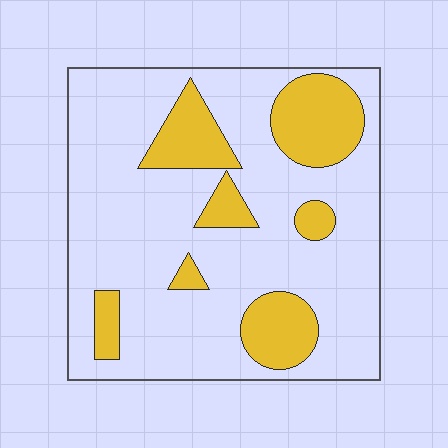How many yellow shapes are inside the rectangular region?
7.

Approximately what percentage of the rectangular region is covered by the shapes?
Approximately 25%.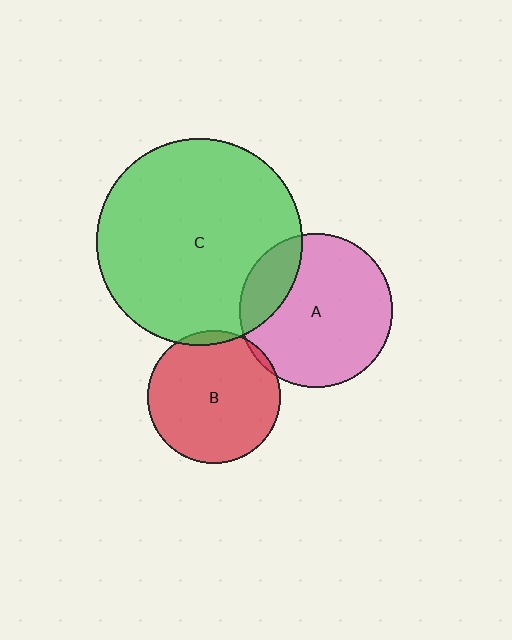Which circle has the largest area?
Circle C (green).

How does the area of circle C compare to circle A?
Approximately 1.8 times.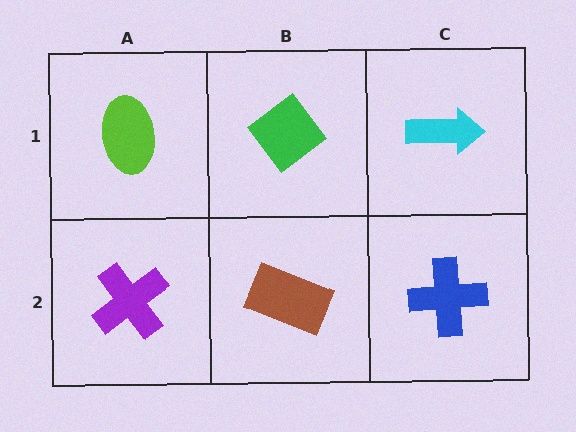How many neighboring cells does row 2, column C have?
2.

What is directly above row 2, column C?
A cyan arrow.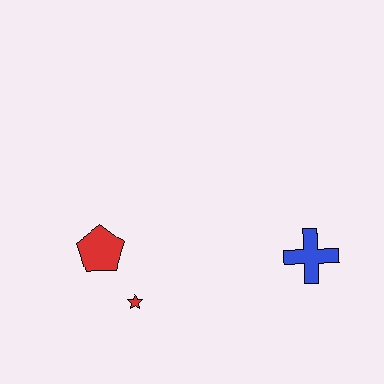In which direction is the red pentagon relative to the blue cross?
The red pentagon is to the left of the blue cross.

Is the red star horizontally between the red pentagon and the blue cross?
Yes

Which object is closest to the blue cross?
The red star is closest to the blue cross.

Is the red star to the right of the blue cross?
No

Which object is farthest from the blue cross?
The red pentagon is farthest from the blue cross.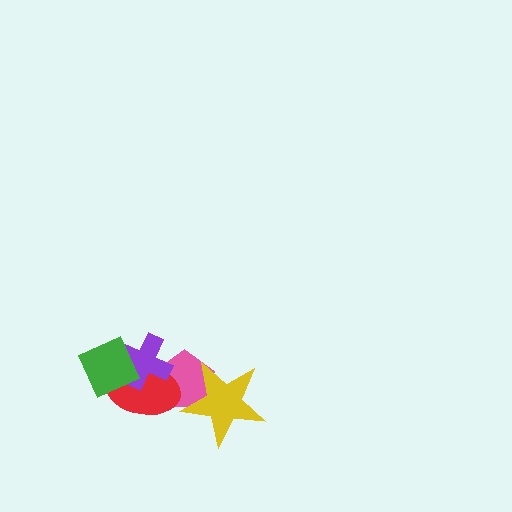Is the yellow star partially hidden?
No, no other shape covers it.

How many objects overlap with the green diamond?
2 objects overlap with the green diamond.